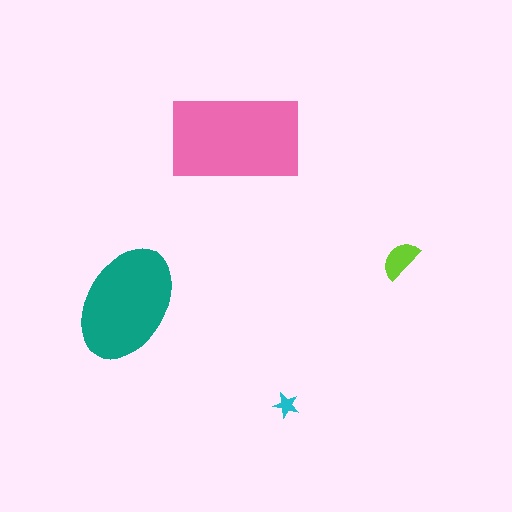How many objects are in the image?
There are 4 objects in the image.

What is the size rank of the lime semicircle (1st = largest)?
3rd.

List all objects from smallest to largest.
The cyan star, the lime semicircle, the teal ellipse, the pink rectangle.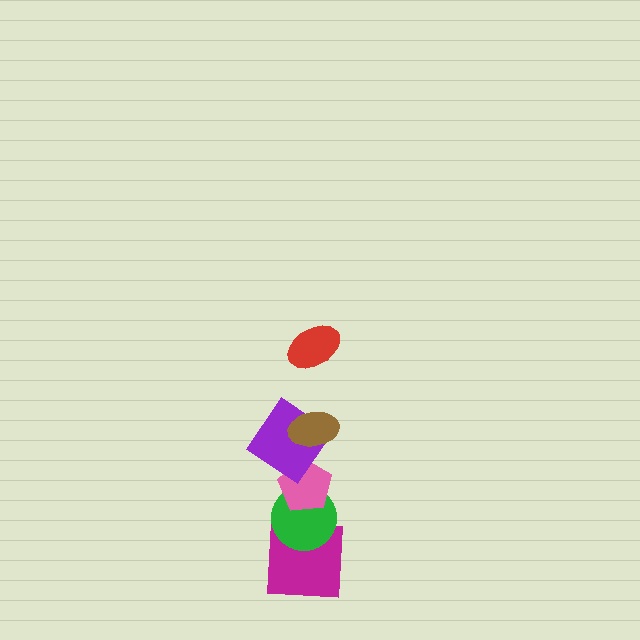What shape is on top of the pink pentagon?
The purple diamond is on top of the pink pentagon.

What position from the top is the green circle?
The green circle is 5th from the top.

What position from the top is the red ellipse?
The red ellipse is 1st from the top.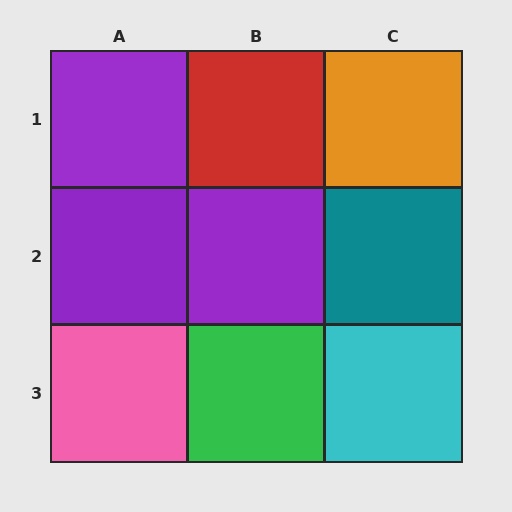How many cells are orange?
1 cell is orange.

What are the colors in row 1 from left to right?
Purple, red, orange.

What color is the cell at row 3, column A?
Pink.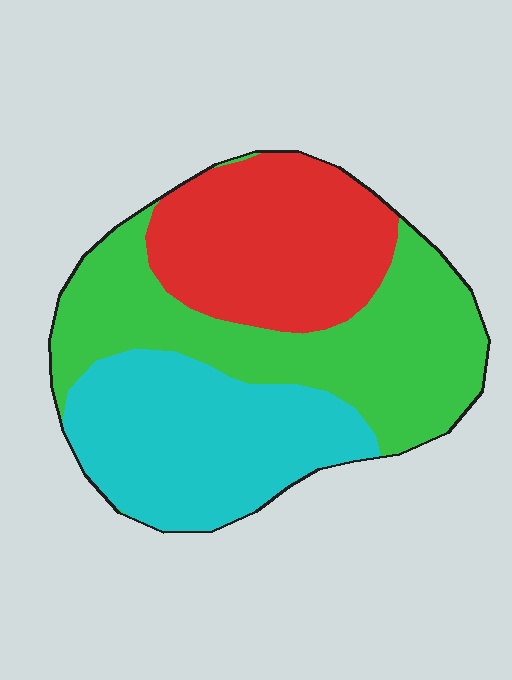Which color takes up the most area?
Green, at roughly 40%.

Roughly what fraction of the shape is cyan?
Cyan takes up about one third (1/3) of the shape.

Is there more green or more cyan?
Green.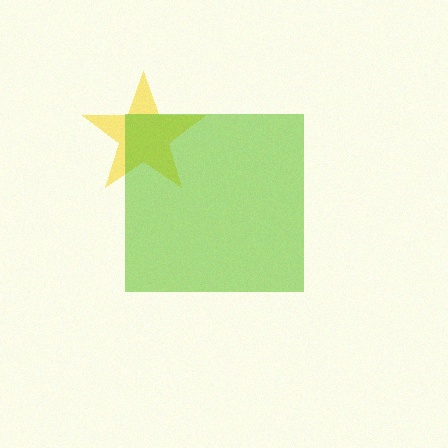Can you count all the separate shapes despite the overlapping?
Yes, there are 2 separate shapes.